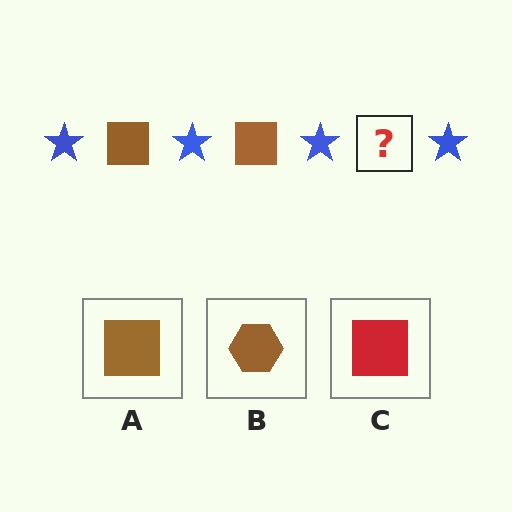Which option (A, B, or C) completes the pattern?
A.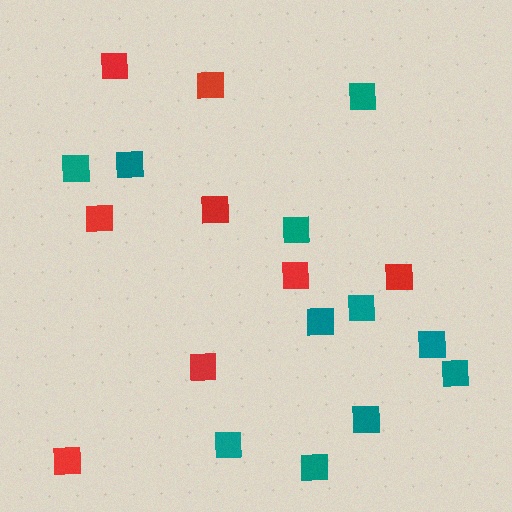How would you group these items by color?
There are 2 groups: one group of red squares (8) and one group of teal squares (11).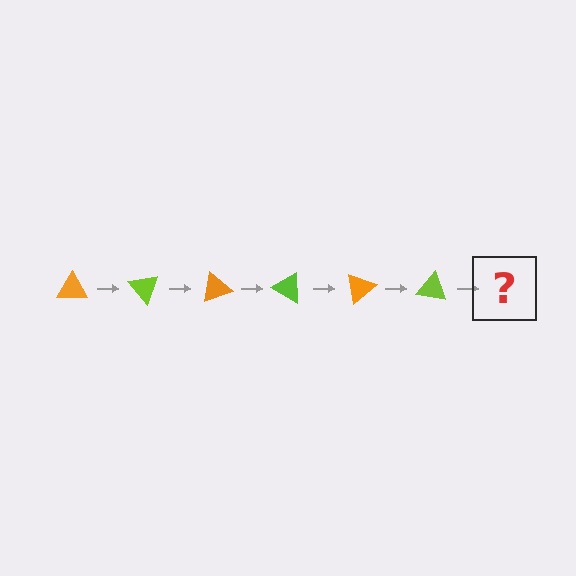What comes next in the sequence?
The next element should be an orange triangle, rotated 300 degrees from the start.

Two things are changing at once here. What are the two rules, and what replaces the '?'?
The two rules are that it rotates 50 degrees each step and the color cycles through orange and lime. The '?' should be an orange triangle, rotated 300 degrees from the start.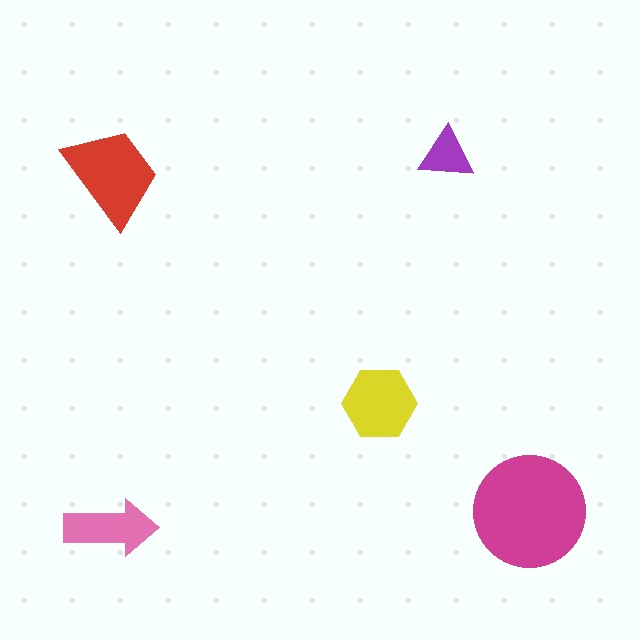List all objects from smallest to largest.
The purple triangle, the pink arrow, the yellow hexagon, the red trapezoid, the magenta circle.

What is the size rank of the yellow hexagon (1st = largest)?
3rd.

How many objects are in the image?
There are 5 objects in the image.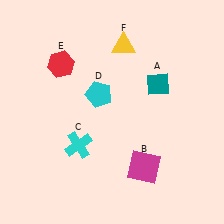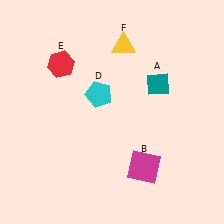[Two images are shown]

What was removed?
The cyan cross (C) was removed in Image 2.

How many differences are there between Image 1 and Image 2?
There is 1 difference between the two images.